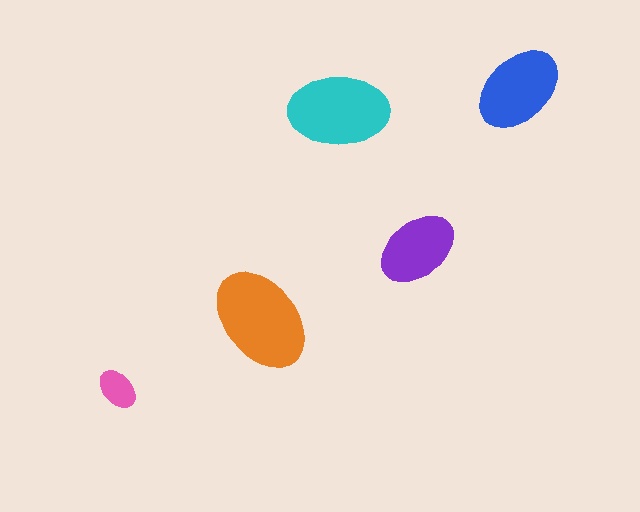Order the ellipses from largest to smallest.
the orange one, the cyan one, the blue one, the purple one, the pink one.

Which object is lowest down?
The pink ellipse is bottommost.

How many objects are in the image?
There are 5 objects in the image.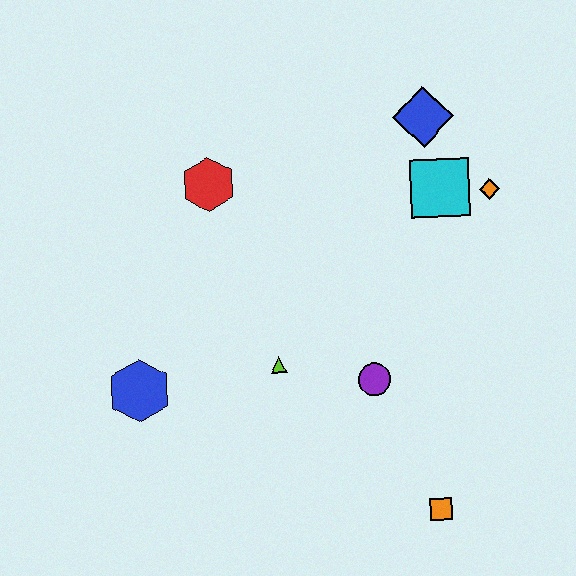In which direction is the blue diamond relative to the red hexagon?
The blue diamond is to the right of the red hexagon.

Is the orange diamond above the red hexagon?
No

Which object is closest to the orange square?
The purple circle is closest to the orange square.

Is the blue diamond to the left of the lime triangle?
No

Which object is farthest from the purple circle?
The blue diamond is farthest from the purple circle.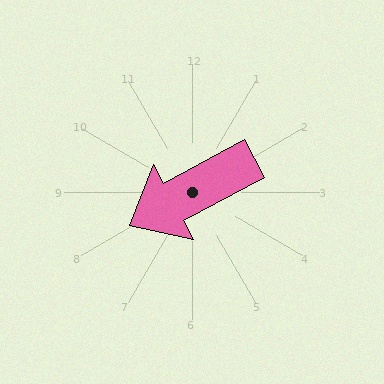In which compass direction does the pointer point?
Southwest.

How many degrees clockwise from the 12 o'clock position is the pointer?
Approximately 242 degrees.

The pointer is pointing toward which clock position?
Roughly 8 o'clock.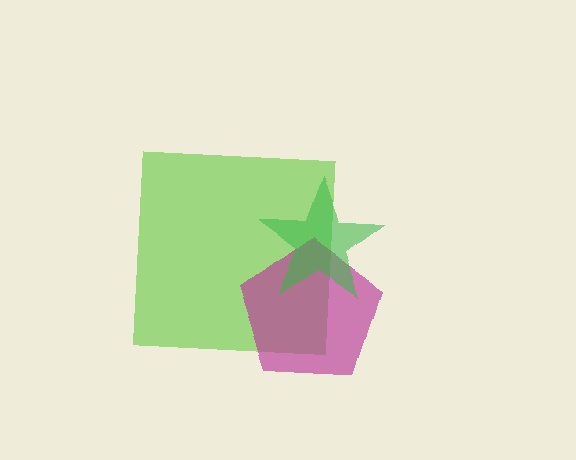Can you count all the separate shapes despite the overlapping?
Yes, there are 3 separate shapes.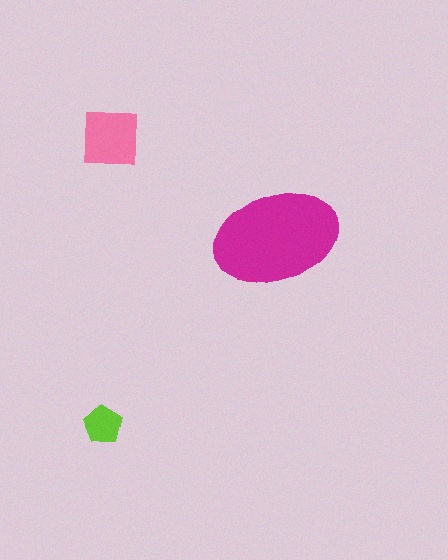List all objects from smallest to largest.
The lime pentagon, the pink square, the magenta ellipse.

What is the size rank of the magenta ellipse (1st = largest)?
1st.